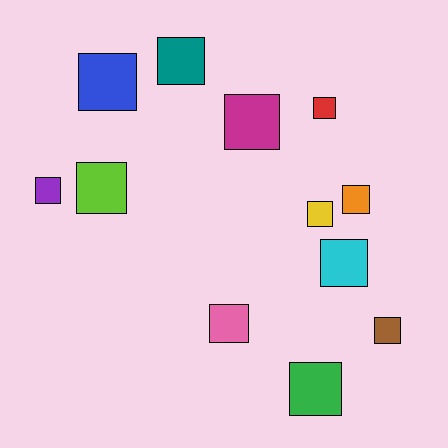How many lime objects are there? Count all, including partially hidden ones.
There is 1 lime object.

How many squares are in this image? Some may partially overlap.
There are 12 squares.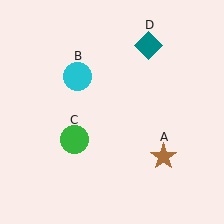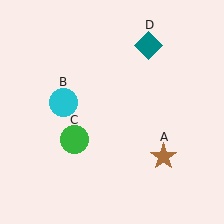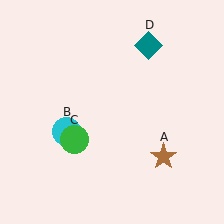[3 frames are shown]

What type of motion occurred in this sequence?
The cyan circle (object B) rotated counterclockwise around the center of the scene.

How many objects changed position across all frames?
1 object changed position: cyan circle (object B).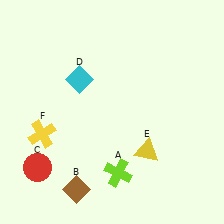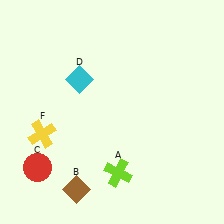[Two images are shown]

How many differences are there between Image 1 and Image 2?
There is 1 difference between the two images.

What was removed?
The yellow triangle (E) was removed in Image 2.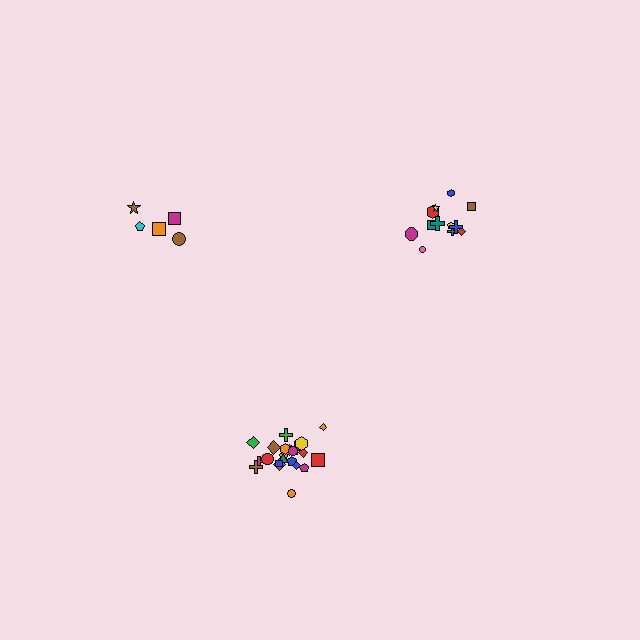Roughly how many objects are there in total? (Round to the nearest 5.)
Roughly 40 objects in total.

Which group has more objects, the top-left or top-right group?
The top-right group.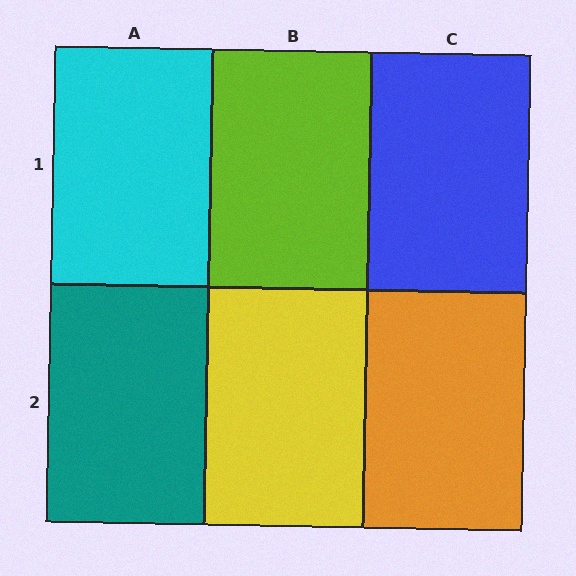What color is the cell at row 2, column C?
Orange.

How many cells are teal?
1 cell is teal.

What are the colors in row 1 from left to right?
Cyan, lime, blue.